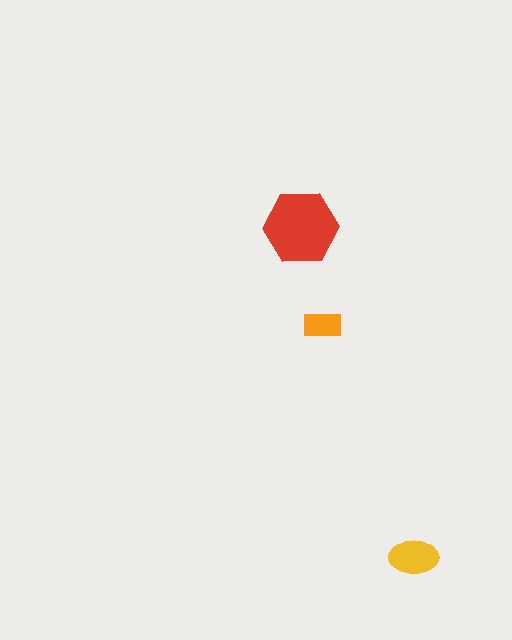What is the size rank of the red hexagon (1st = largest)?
1st.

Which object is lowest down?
The yellow ellipse is bottommost.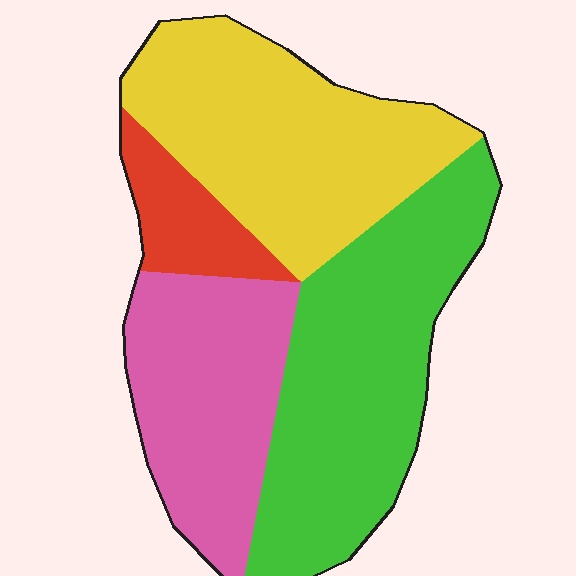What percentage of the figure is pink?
Pink covers roughly 25% of the figure.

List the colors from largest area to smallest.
From largest to smallest: green, yellow, pink, red.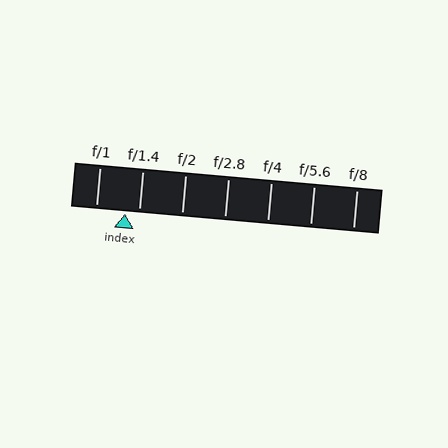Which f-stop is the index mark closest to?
The index mark is closest to f/1.4.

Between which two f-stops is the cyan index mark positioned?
The index mark is between f/1 and f/1.4.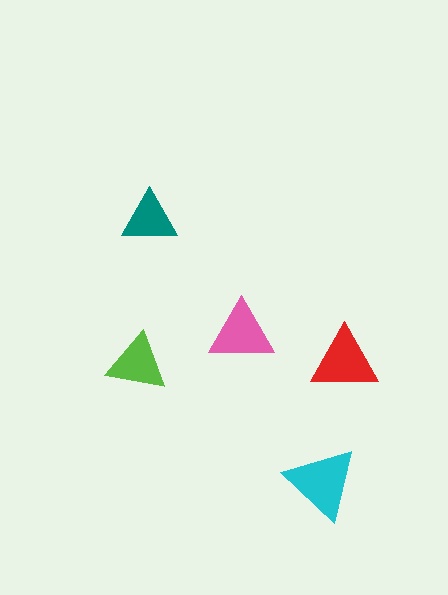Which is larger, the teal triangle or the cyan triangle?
The cyan one.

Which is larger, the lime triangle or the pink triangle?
The pink one.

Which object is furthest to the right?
The red triangle is rightmost.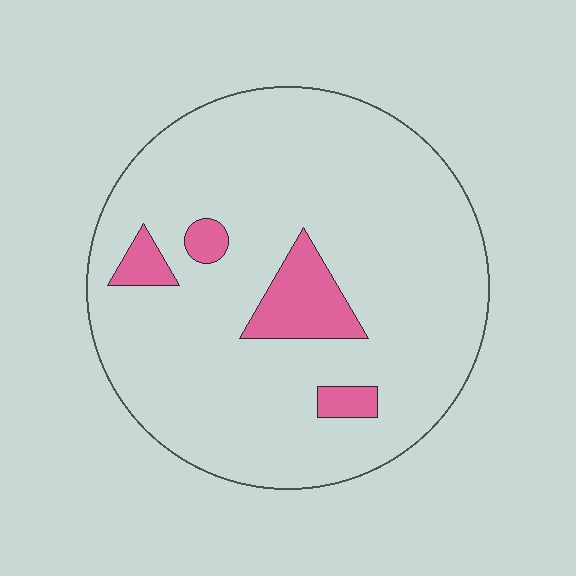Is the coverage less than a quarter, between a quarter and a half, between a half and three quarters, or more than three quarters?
Less than a quarter.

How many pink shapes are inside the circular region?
4.